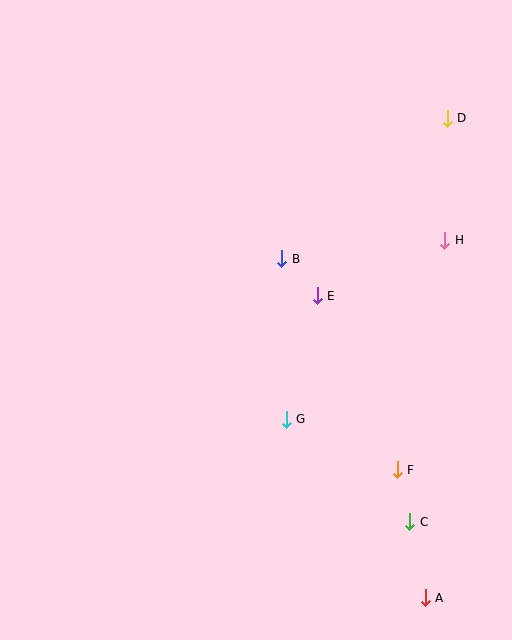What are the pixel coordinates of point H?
Point H is at (445, 240).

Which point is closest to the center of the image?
Point E at (317, 296) is closest to the center.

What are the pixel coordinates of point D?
Point D is at (447, 118).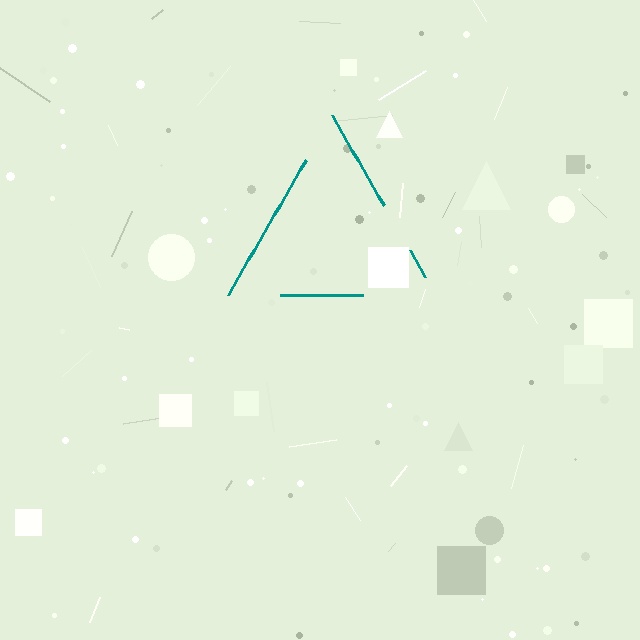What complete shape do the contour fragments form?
The contour fragments form a triangle.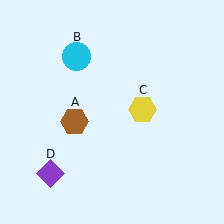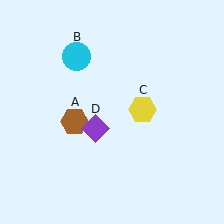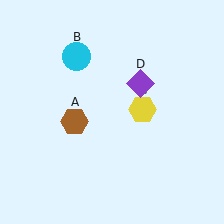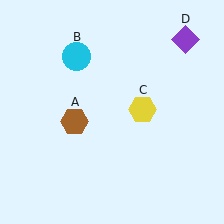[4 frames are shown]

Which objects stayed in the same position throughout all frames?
Brown hexagon (object A) and cyan circle (object B) and yellow hexagon (object C) remained stationary.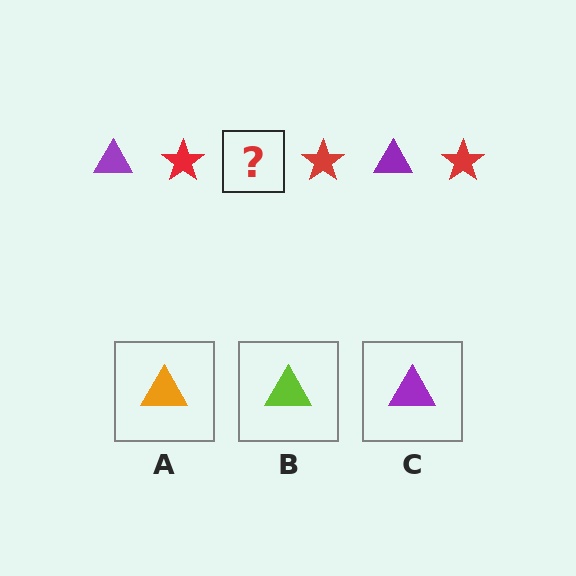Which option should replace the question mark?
Option C.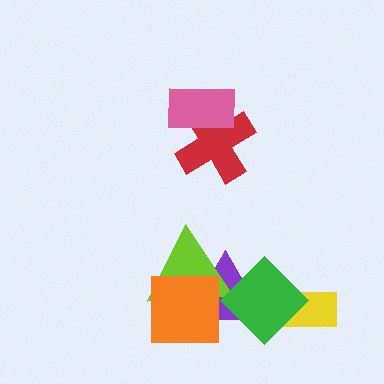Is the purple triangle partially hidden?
Yes, it is partially covered by another shape.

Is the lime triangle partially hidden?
Yes, it is partially covered by another shape.